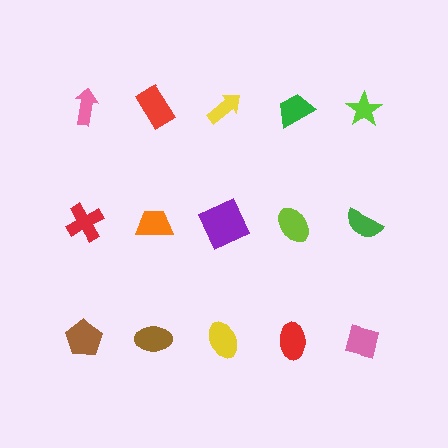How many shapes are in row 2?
5 shapes.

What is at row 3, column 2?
A brown ellipse.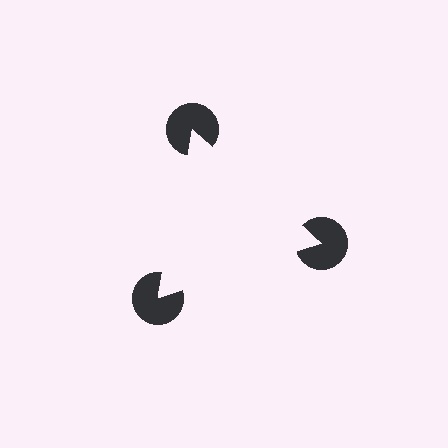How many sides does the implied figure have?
3 sides.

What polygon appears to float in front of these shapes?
An illusory triangle — its edges are inferred from the aligned wedge cuts in the pac-man discs, not physically drawn.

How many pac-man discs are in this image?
There are 3 — one at each vertex of the illusory triangle.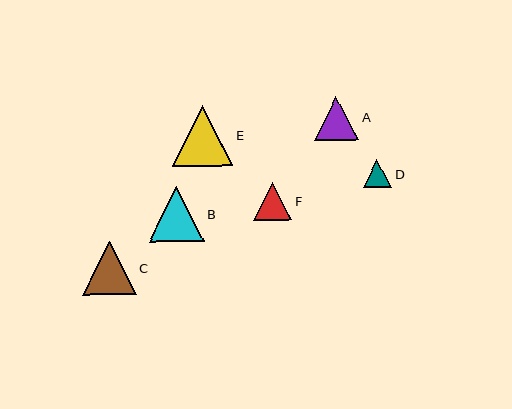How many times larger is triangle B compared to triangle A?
Triangle B is approximately 1.3 times the size of triangle A.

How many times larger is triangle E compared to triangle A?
Triangle E is approximately 1.4 times the size of triangle A.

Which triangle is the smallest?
Triangle D is the smallest with a size of approximately 28 pixels.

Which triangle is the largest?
Triangle E is the largest with a size of approximately 61 pixels.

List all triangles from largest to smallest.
From largest to smallest: E, B, C, A, F, D.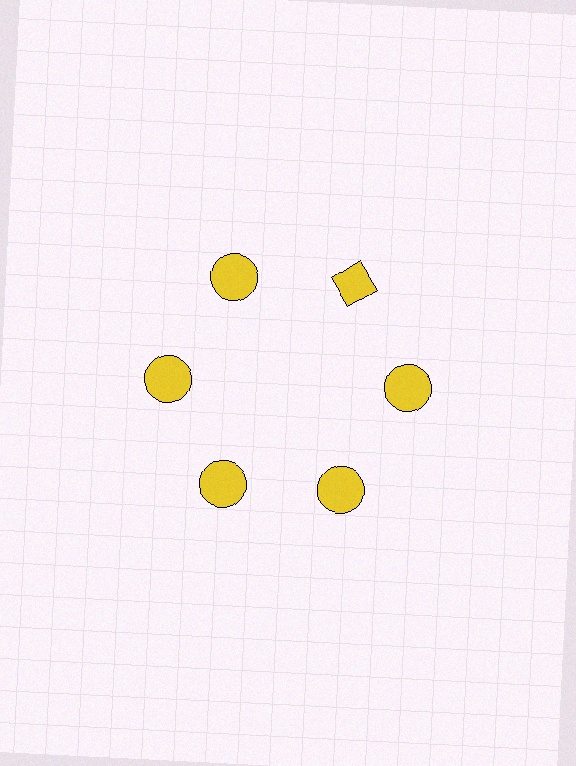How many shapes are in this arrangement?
There are 6 shapes arranged in a ring pattern.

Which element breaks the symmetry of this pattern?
The yellow diamond at roughly the 1 o'clock position breaks the symmetry. All other shapes are yellow circles.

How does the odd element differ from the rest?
It has a different shape: diamond instead of circle.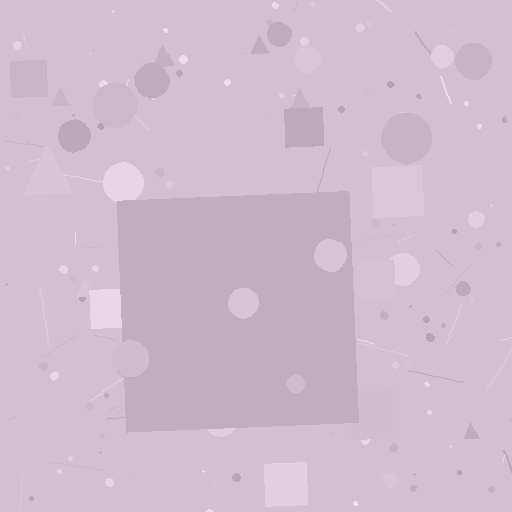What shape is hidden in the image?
A square is hidden in the image.